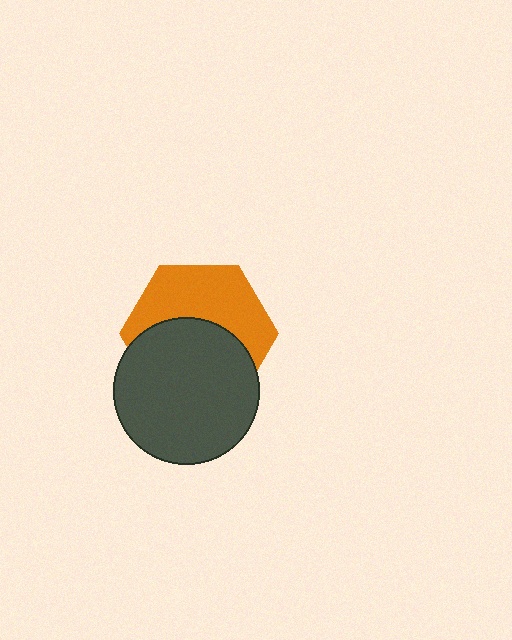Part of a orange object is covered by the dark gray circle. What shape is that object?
It is a hexagon.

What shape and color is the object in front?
The object in front is a dark gray circle.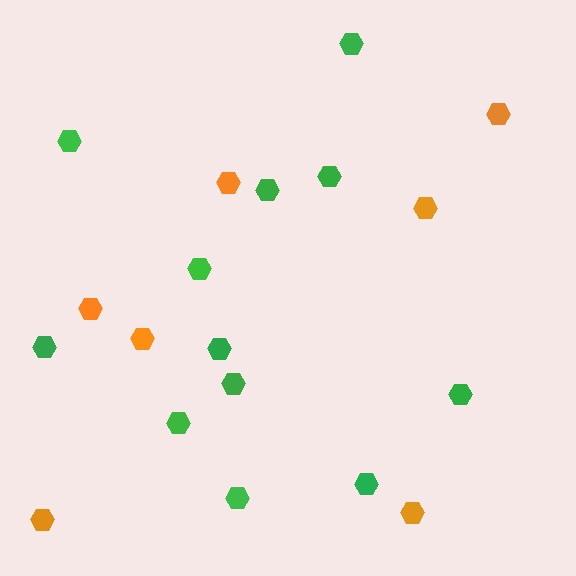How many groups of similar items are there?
There are 2 groups: one group of green hexagons (12) and one group of orange hexagons (7).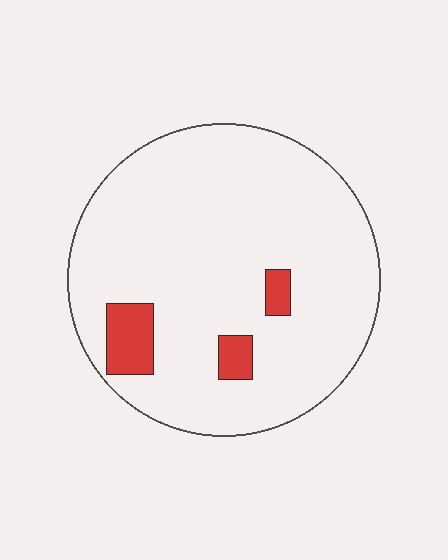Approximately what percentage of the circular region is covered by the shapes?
Approximately 10%.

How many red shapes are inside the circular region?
3.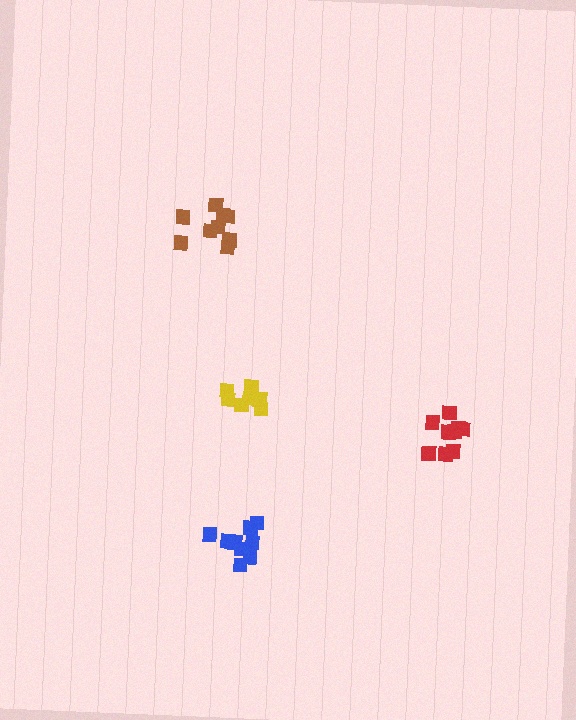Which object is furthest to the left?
The brown cluster is leftmost.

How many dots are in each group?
Group 1: 9 dots, Group 2: 9 dots, Group 3: 8 dots, Group 4: 9 dots (35 total).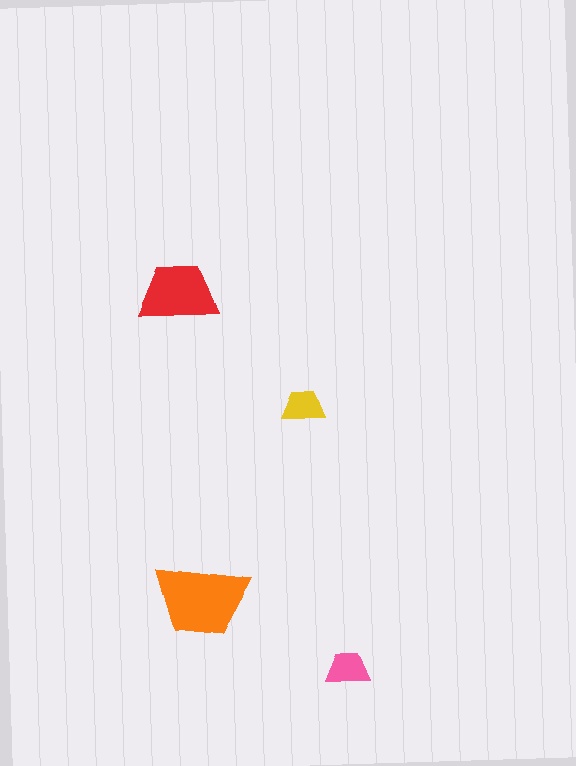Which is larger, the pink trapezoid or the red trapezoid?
The red one.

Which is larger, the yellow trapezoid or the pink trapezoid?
The pink one.